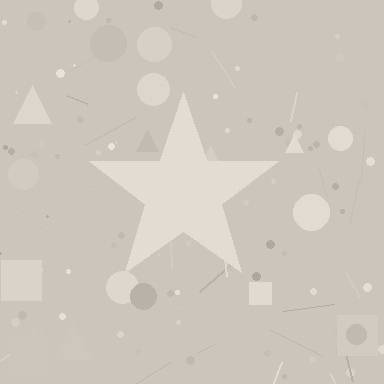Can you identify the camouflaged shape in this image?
The camouflaged shape is a star.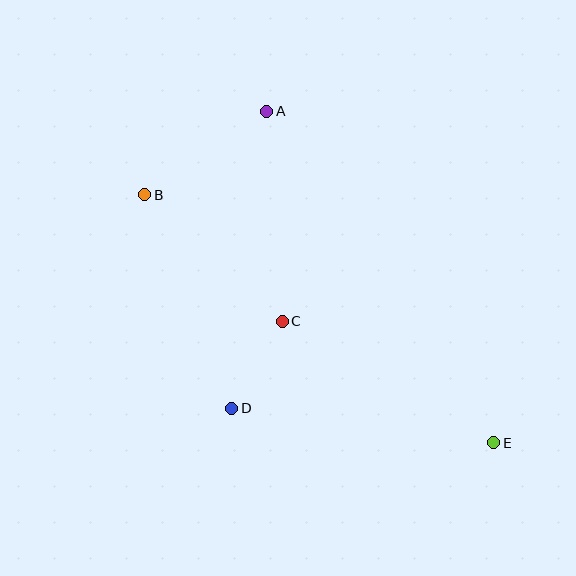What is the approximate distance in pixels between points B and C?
The distance between B and C is approximately 187 pixels.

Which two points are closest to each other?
Points C and D are closest to each other.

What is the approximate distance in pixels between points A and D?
The distance between A and D is approximately 299 pixels.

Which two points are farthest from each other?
Points B and E are farthest from each other.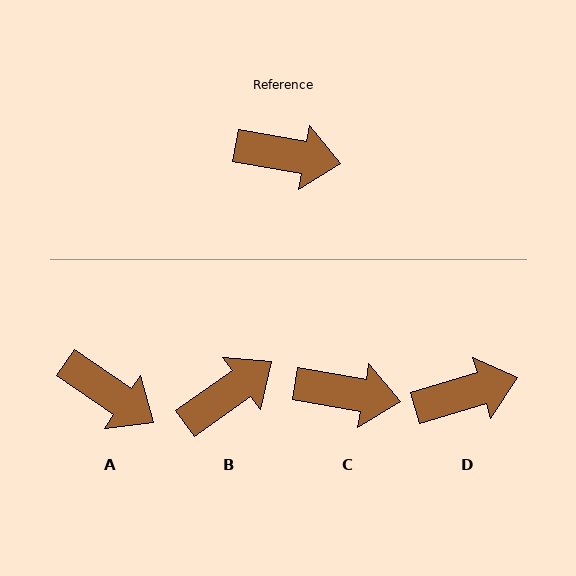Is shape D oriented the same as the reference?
No, it is off by about 26 degrees.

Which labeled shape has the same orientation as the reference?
C.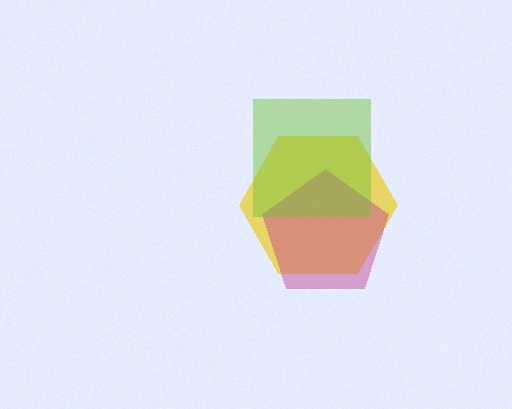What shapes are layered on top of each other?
The layered shapes are: a yellow hexagon, a magenta pentagon, a lime square.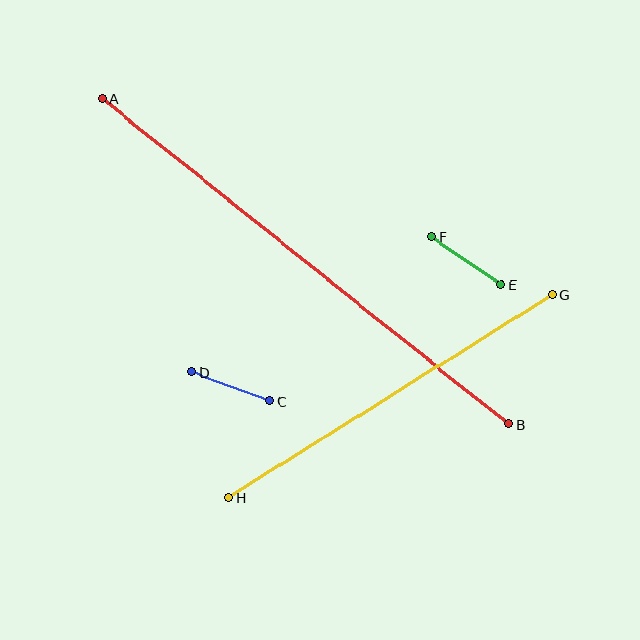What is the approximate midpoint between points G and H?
The midpoint is at approximately (390, 396) pixels.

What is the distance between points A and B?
The distance is approximately 521 pixels.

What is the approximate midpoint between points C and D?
The midpoint is at approximately (231, 386) pixels.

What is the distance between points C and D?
The distance is approximately 83 pixels.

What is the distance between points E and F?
The distance is approximately 85 pixels.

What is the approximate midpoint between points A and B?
The midpoint is at approximately (305, 262) pixels.